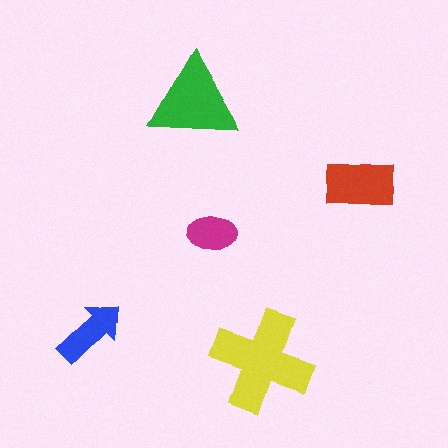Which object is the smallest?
The magenta ellipse.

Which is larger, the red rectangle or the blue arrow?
The red rectangle.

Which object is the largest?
The yellow cross.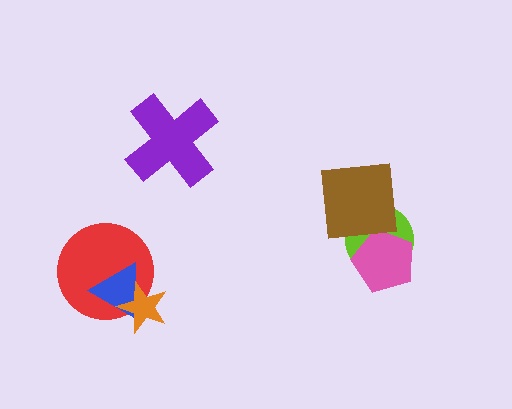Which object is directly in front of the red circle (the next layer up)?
The blue triangle is directly in front of the red circle.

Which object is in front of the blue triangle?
The orange star is in front of the blue triangle.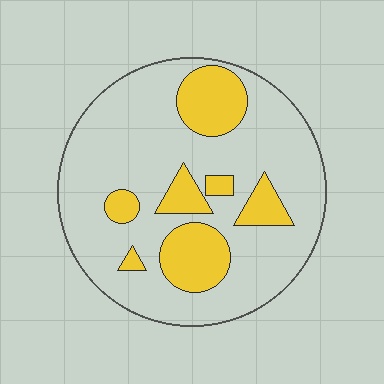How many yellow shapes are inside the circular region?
7.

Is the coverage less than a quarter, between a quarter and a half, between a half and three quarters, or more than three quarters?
Less than a quarter.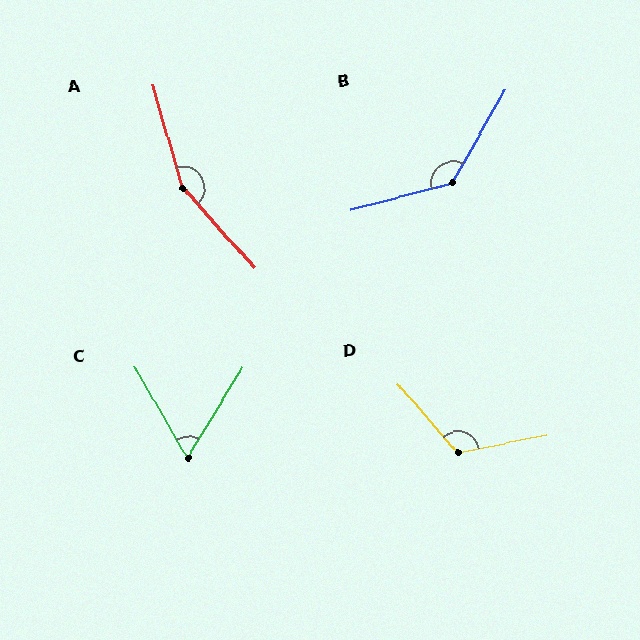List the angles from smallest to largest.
C (62°), D (120°), B (134°), A (155°).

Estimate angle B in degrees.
Approximately 134 degrees.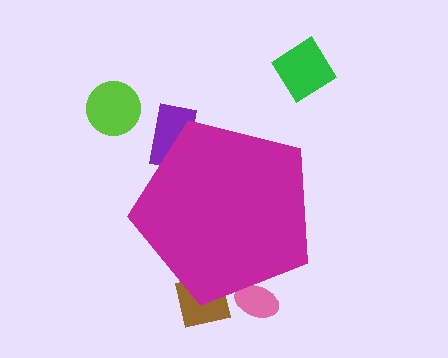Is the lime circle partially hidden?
No, the lime circle is fully visible.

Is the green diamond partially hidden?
No, the green diamond is fully visible.